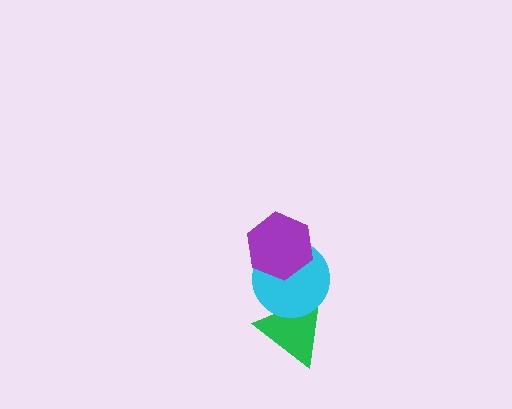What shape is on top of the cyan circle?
The purple hexagon is on top of the cyan circle.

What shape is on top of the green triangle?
The cyan circle is on top of the green triangle.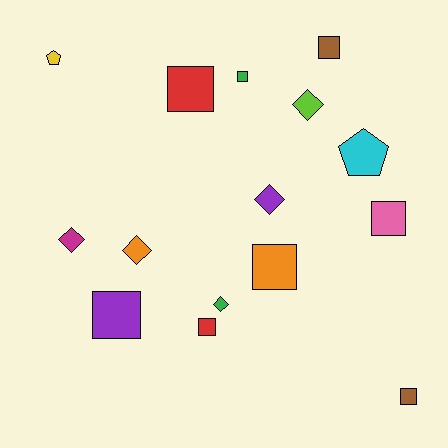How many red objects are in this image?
There are 2 red objects.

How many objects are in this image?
There are 15 objects.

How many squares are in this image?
There are 8 squares.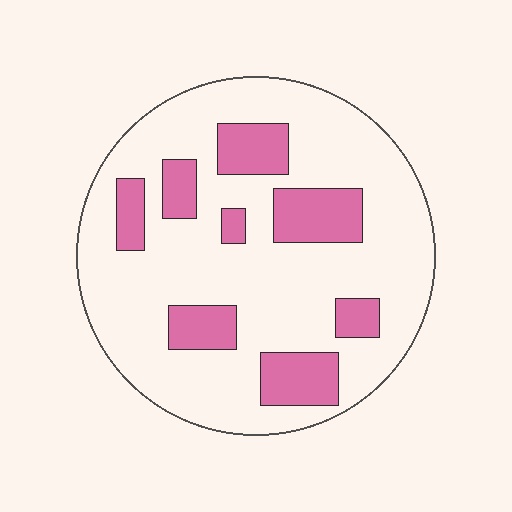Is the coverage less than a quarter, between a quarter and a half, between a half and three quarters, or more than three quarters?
Less than a quarter.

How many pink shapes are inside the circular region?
8.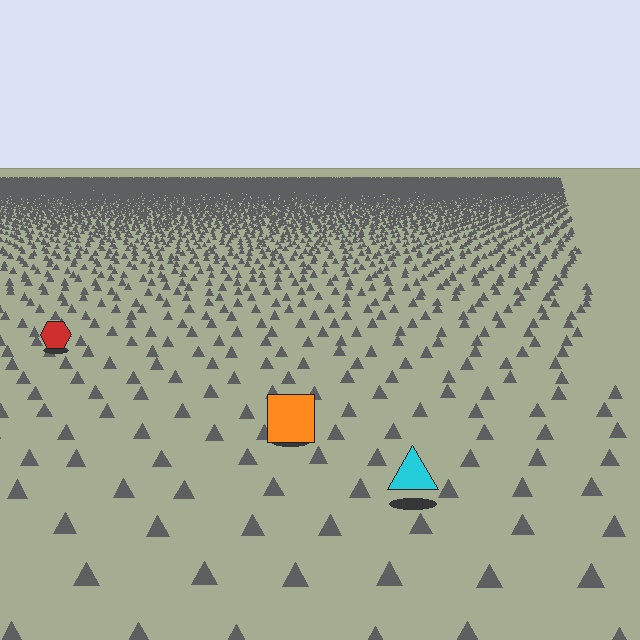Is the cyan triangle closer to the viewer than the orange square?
Yes. The cyan triangle is closer — you can tell from the texture gradient: the ground texture is coarser near it.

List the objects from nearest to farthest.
From nearest to farthest: the cyan triangle, the orange square, the red hexagon.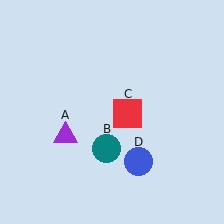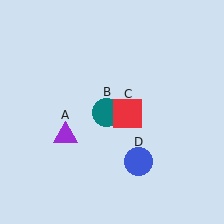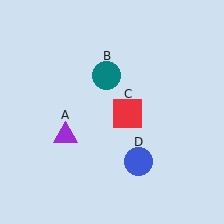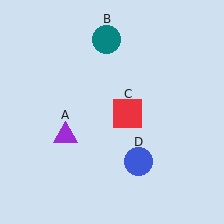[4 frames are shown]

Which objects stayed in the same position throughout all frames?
Purple triangle (object A) and red square (object C) and blue circle (object D) remained stationary.